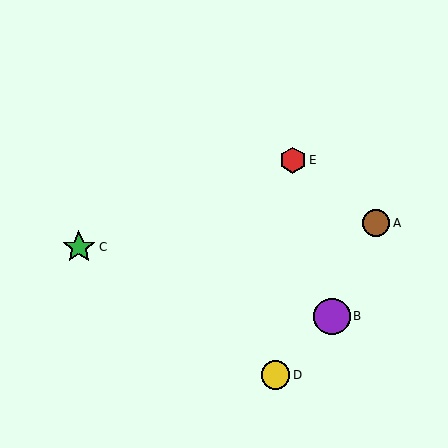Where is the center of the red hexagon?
The center of the red hexagon is at (293, 160).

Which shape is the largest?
The purple circle (labeled B) is the largest.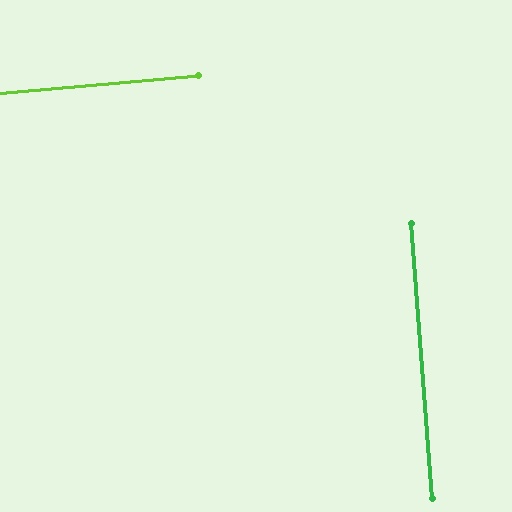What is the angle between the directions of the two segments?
Approximately 89 degrees.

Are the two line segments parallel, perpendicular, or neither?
Perpendicular — they meet at approximately 89°.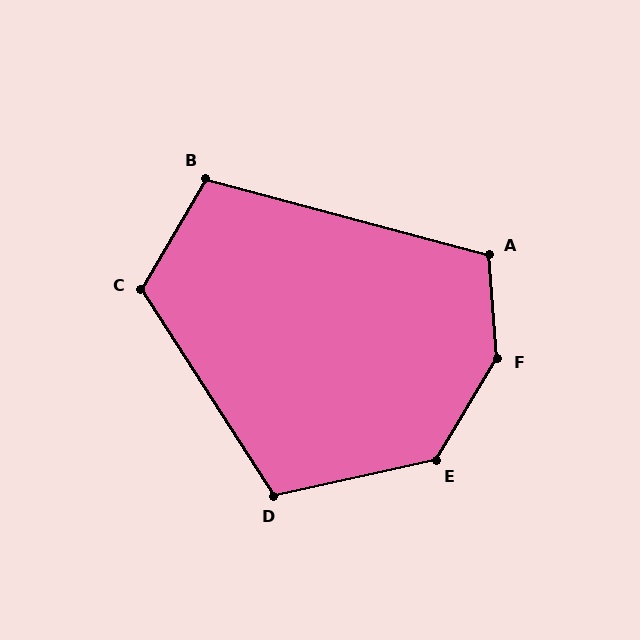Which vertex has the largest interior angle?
F, at approximately 144 degrees.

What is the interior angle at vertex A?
Approximately 109 degrees (obtuse).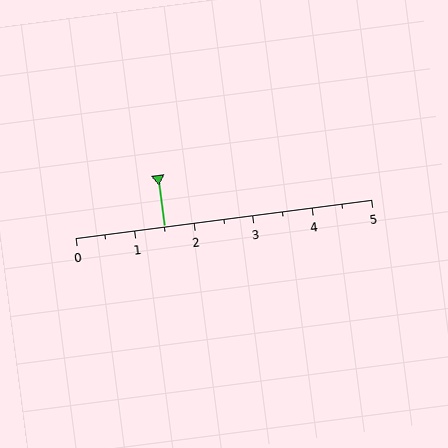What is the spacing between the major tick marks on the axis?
The major ticks are spaced 1 apart.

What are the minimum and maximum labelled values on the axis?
The axis runs from 0 to 5.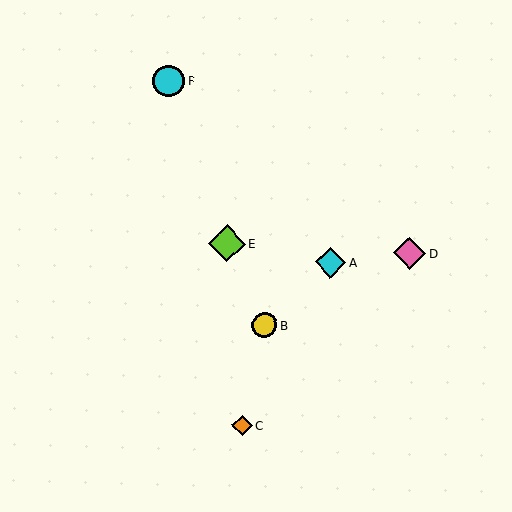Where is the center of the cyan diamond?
The center of the cyan diamond is at (330, 262).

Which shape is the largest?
The lime diamond (labeled E) is the largest.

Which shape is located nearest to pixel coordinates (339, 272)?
The cyan diamond (labeled A) at (330, 262) is nearest to that location.